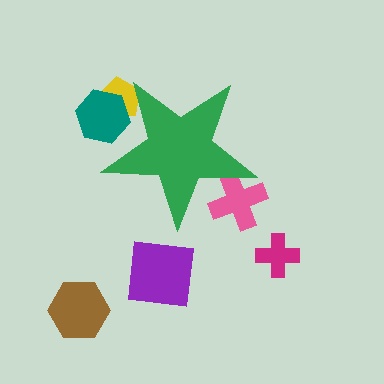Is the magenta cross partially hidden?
No, the magenta cross is fully visible.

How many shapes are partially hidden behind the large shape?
3 shapes are partially hidden.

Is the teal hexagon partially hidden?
Yes, the teal hexagon is partially hidden behind the green star.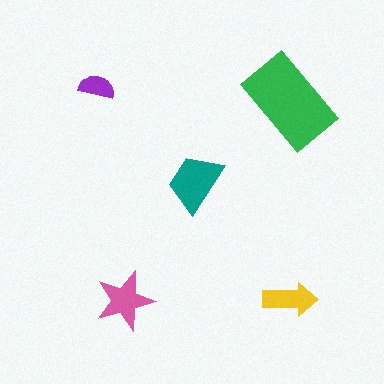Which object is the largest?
The green rectangle.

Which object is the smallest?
The purple semicircle.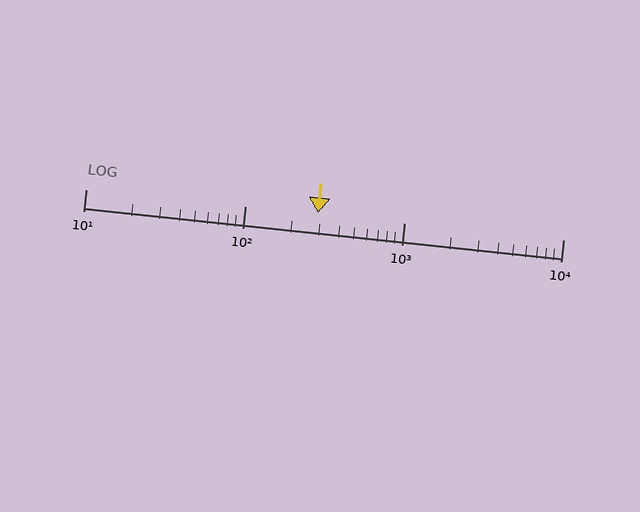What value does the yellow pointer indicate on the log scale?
The pointer indicates approximately 290.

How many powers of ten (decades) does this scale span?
The scale spans 3 decades, from 10 to 10000.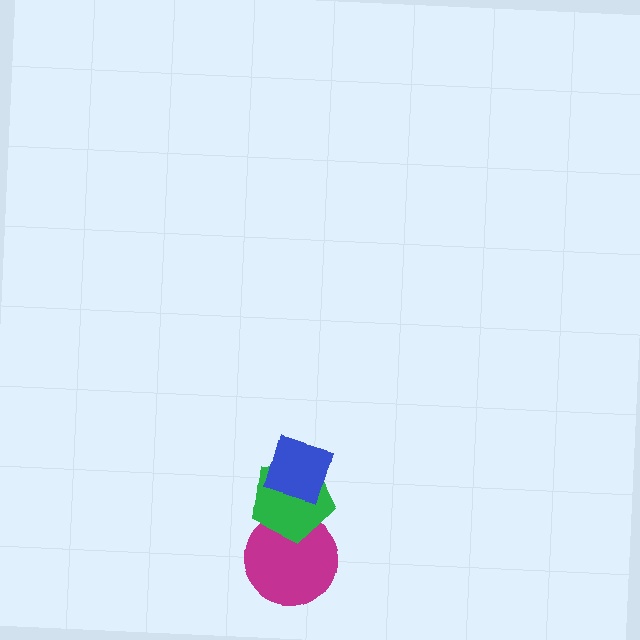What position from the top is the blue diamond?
The blue diamond is 1st from the top.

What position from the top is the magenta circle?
The magenta circle is 3rd from the top.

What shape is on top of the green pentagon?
The blue diamond is on top of the green pentagon.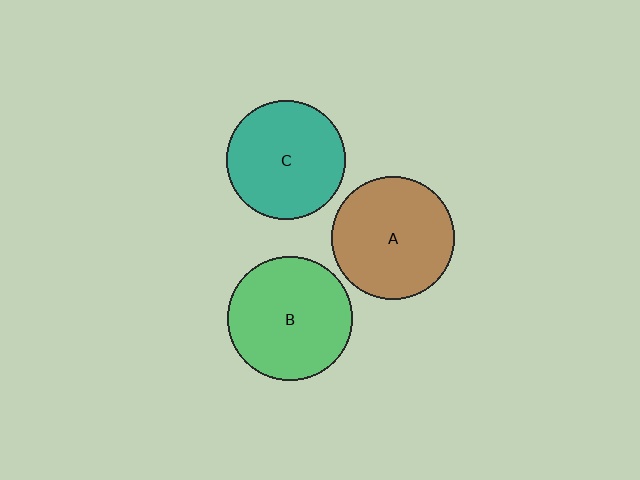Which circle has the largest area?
Circle B (green).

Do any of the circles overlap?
No, none of the circles overlap.